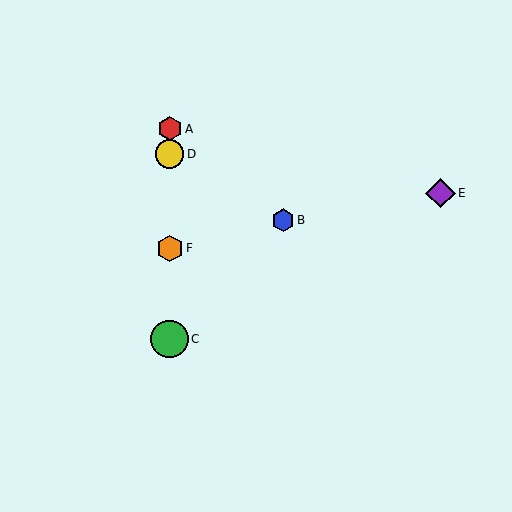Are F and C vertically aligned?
Yes, both are at x≈170.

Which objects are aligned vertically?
Objects A, C, D, F are aligned vertically.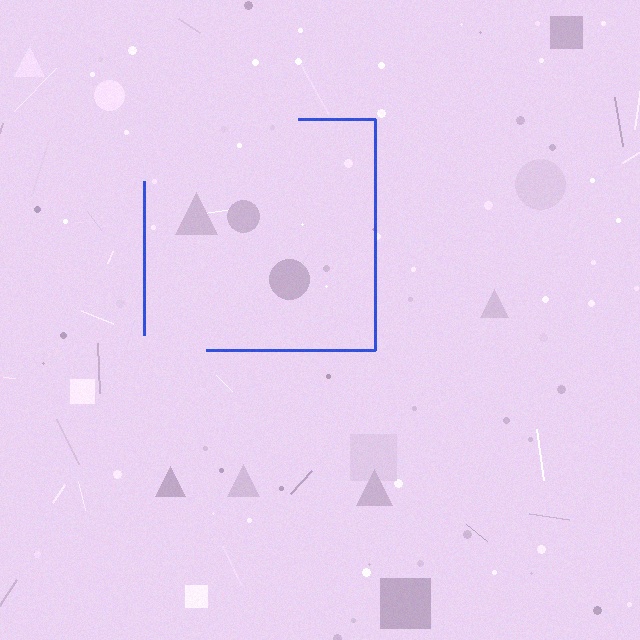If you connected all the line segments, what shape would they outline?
They would outline a square.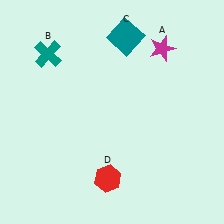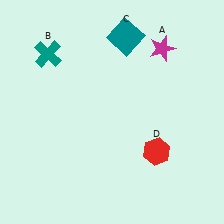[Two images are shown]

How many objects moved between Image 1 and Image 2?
1 object moved between the two images.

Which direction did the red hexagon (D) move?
The red hexagon (D) moved right.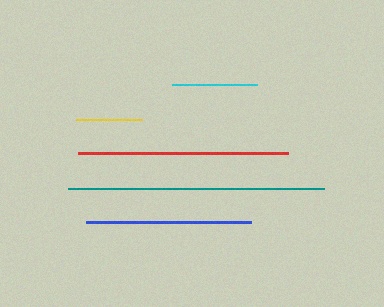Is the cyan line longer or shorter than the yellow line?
The cyan line is longer than the yellow line.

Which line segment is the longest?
The teal line is the longest at approximately 256 pixels.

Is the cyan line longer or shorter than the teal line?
The teal line is longer than the cyan line.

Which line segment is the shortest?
The yellow line is the shortest at approximately 66 pixels.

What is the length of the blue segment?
The blue segment is approximately 166 pixels long.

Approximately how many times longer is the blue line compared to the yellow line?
The blue line is approximately 2.5 times the length of the yellow line.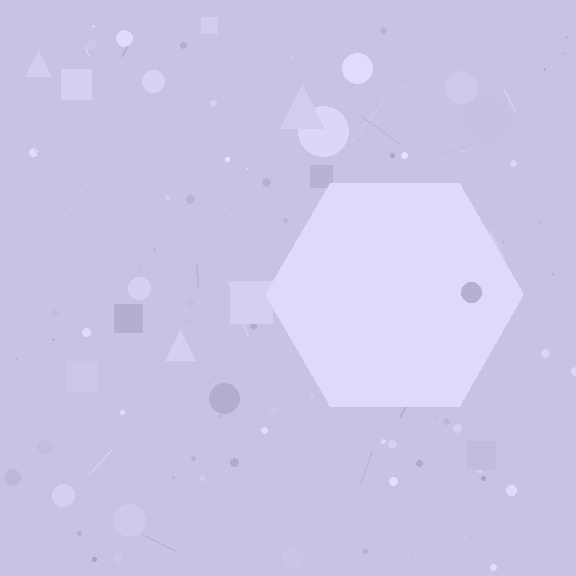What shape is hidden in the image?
A hexagon is hidden in the image.